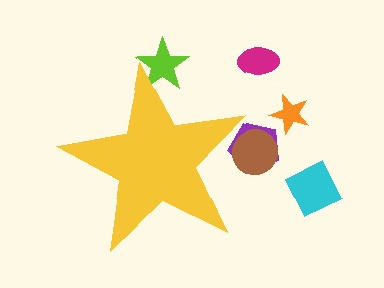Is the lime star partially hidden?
Yes, the lime star is partially hidden behind the yellow star.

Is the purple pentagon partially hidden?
Yes, the purple pentagon is partially hidden behind the yellow star.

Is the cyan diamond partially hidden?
No, the cyan diamond is fully visible.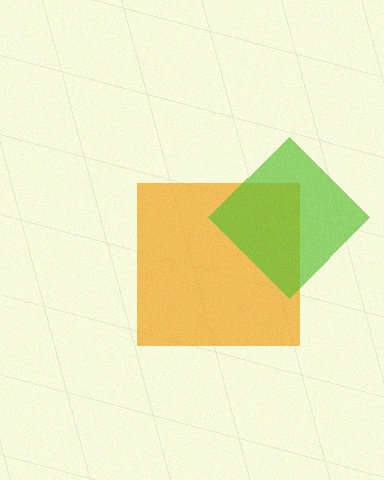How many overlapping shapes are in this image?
There are 2 overlapping shapes in the image.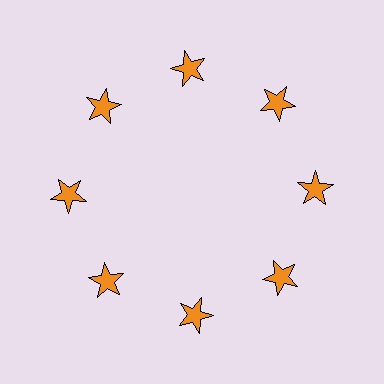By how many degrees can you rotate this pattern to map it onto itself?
The pattern maps onto itself every 45 degrees of rotation.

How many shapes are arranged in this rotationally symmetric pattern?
There are 8 shapes, arranged in 8 groups of 1.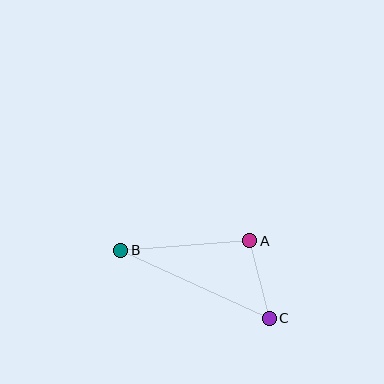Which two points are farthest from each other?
Points B and C are farthest from each other.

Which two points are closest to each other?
Points A and C are closest to each other.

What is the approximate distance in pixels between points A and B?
The distance between A and B is approximately 129 pixels.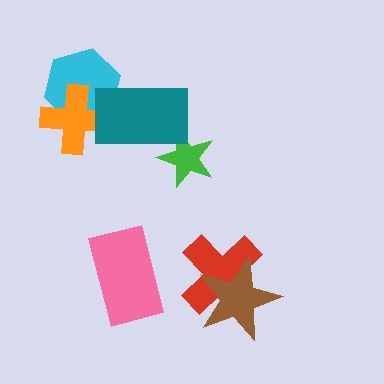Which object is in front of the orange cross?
The teal rectangle is in front of the orange cross.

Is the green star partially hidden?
Yes, it is partially covered by another shape.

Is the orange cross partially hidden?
Yes, it is partially covered by another shape.